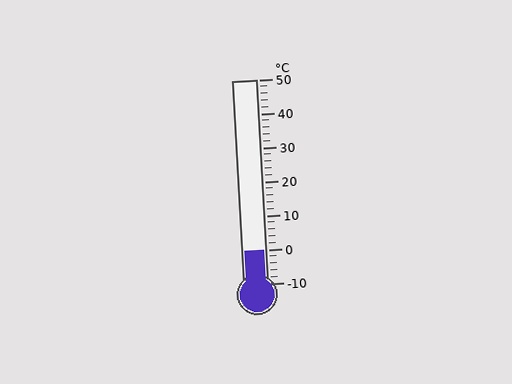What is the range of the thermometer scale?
The thermometer scale ranges from -10°C to 50°C.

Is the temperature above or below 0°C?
The temperature is at 0°C.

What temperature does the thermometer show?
The thermometer shows approximately 0°C.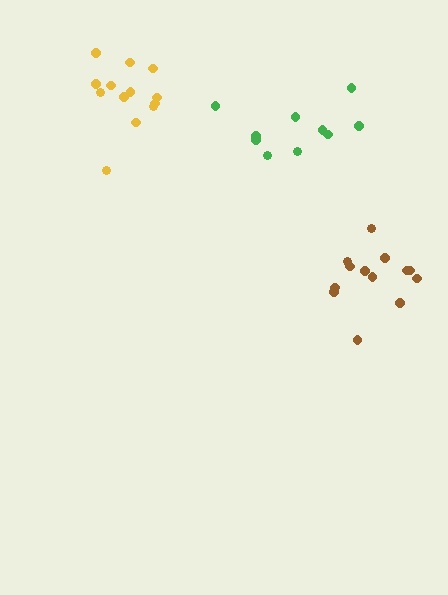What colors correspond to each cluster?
The clusters are colored: green, yellow, brown.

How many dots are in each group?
Group 1: 10 dots, Group 2: 13 dots, Group 3: 13 dots (36 total).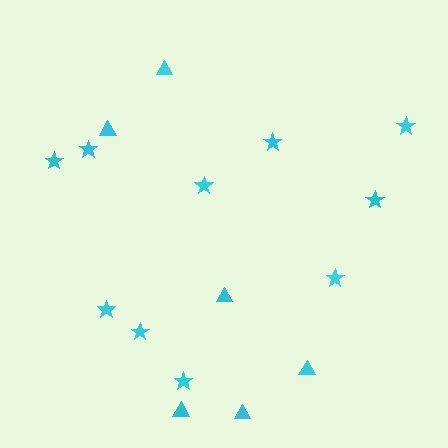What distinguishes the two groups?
There are 2 groups: one group of triangles (6) and one group of stars (10).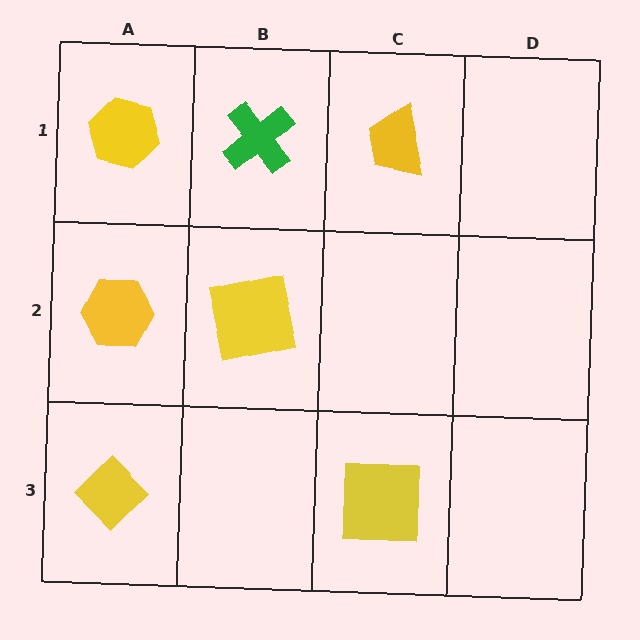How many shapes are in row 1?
3 shapes.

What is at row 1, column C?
A yellow trapezoid.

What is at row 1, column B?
A green cross.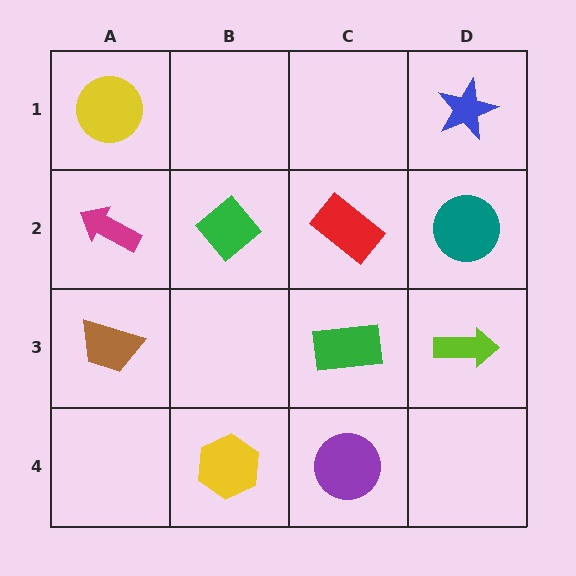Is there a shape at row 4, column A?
No, that cell is empty.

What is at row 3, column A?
A brown trapezoid.